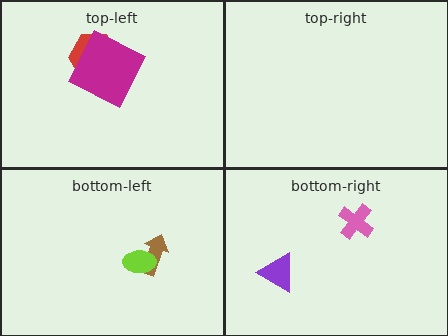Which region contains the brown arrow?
The bottom-left region.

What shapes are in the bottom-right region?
The pink cross, the purple triangle.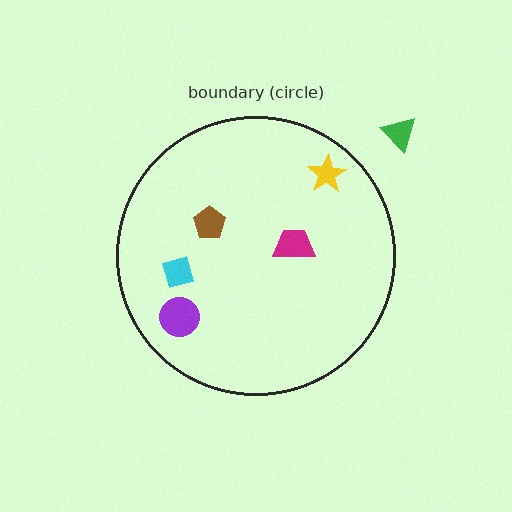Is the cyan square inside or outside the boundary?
Inside.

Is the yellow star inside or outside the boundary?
Inside.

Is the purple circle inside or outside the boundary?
Inside.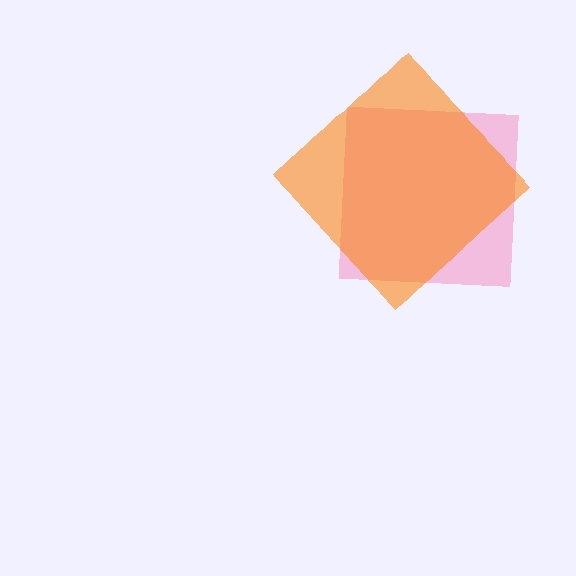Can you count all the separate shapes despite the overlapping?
Yes, there are 2 separate shapes.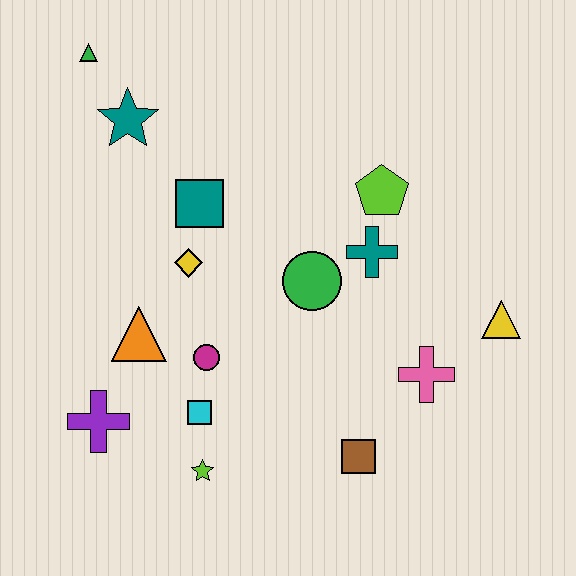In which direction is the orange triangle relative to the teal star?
The orange triangle is below the teal star.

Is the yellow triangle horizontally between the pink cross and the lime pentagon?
No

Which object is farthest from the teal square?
The yellow triangle is farthest from the teal square.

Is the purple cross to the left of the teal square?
Yes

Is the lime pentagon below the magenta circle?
No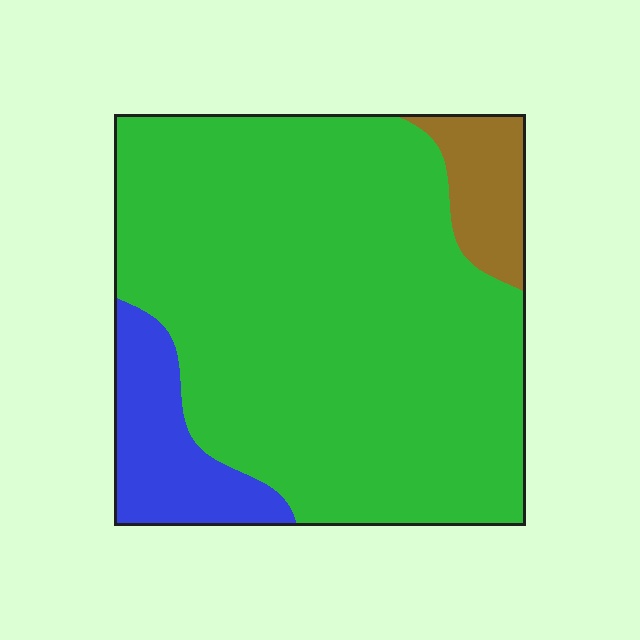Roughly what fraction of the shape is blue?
Blue covers 12% of the shape.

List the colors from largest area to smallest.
From largest to smallest: green, blue, brown.